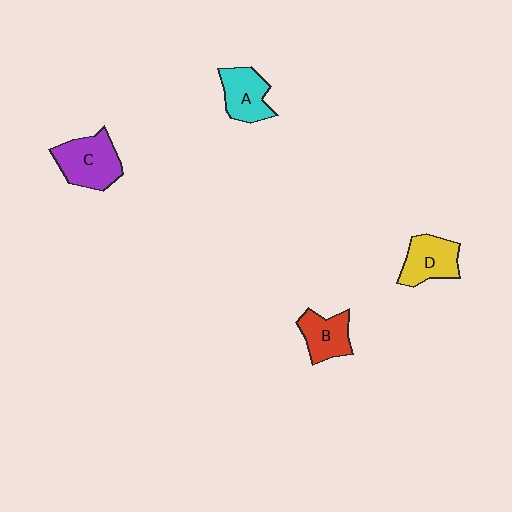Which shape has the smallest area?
Shape B (red).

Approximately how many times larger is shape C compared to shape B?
Approximately 1.4 times.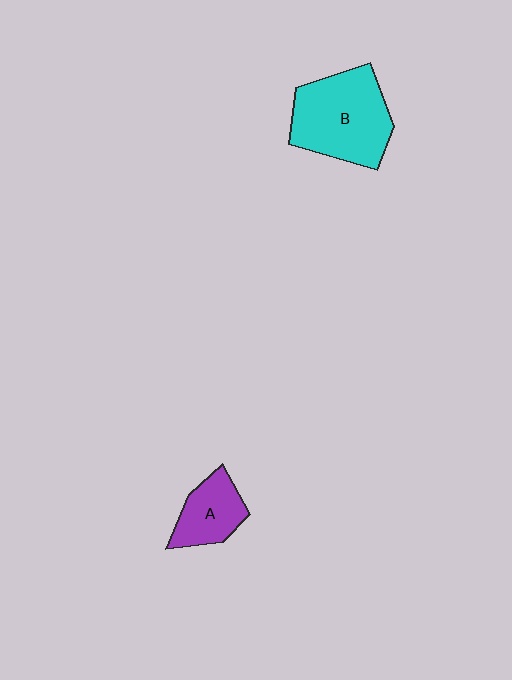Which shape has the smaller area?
Shape A (purple).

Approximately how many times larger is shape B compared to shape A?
Approximately 2.0 times.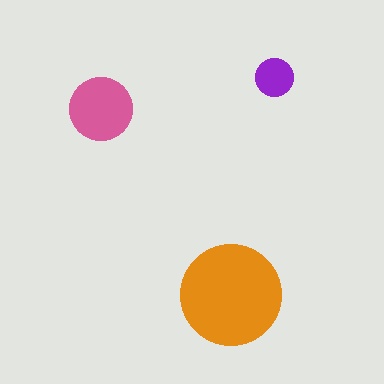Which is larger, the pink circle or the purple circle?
The pink one.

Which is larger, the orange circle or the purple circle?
The orange one.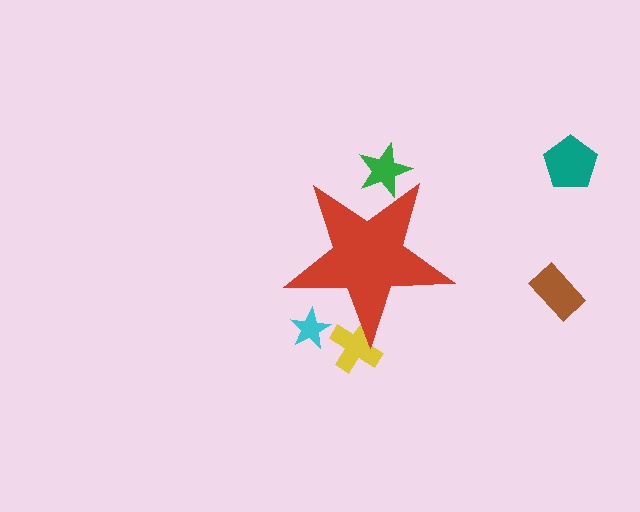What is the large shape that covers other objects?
A red star.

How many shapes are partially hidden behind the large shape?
3 shapes are partially hidden.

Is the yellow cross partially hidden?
Yes, the yellow cross is partially hidden behind the red star.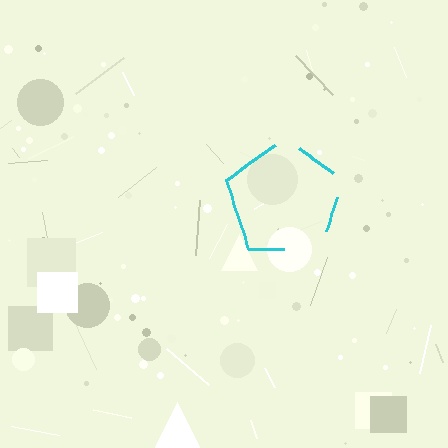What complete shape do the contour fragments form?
The contour fragments form a pentagon.